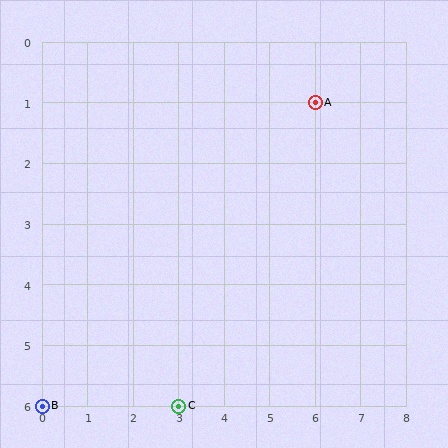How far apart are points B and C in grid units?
Points B and C are 3 columns apart.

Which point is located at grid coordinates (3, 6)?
Point C is at (3, 6).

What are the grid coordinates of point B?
Point B is at grid coordinates (0, 6).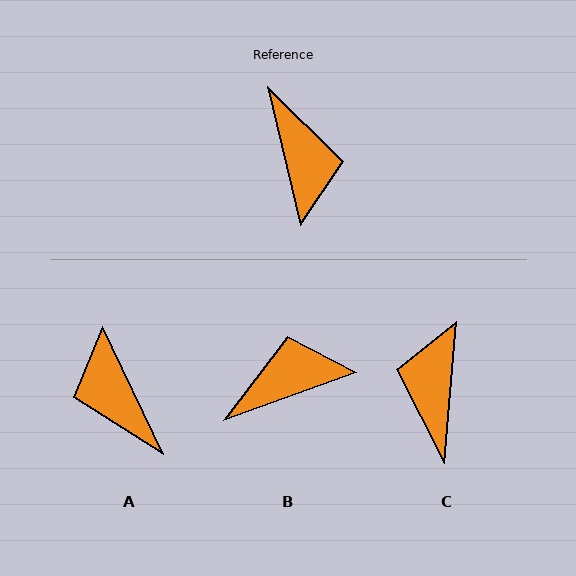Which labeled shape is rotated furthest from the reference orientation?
A, about 168 degrees away.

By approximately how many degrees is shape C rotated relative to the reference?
Approximately 162 degrees counter-clockwise.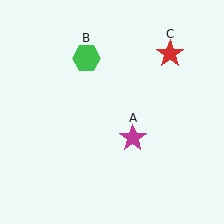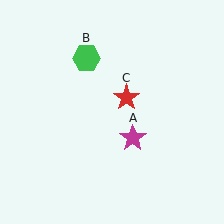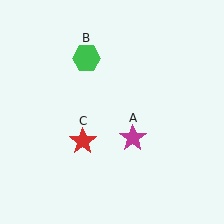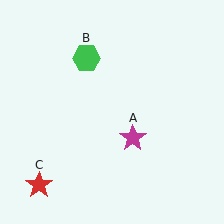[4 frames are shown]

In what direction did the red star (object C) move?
The red star (object C) moved down and to the left.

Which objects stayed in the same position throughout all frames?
Magenta star (object A) and green hexagon (object B) remained stationary.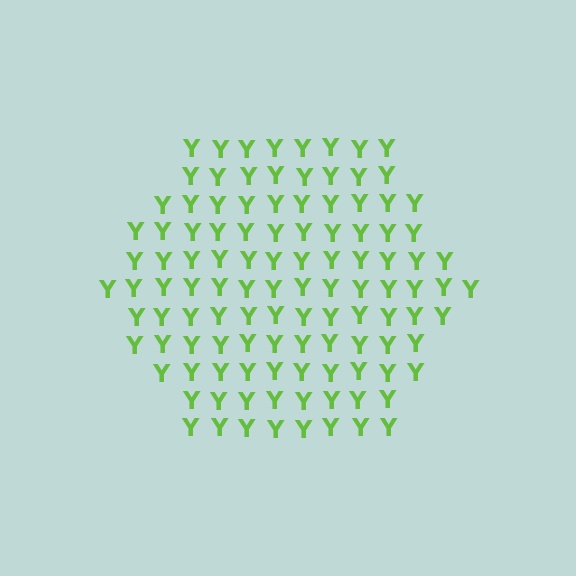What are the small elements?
The small elements are letter Y's.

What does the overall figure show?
The overall figure shows a hexagon.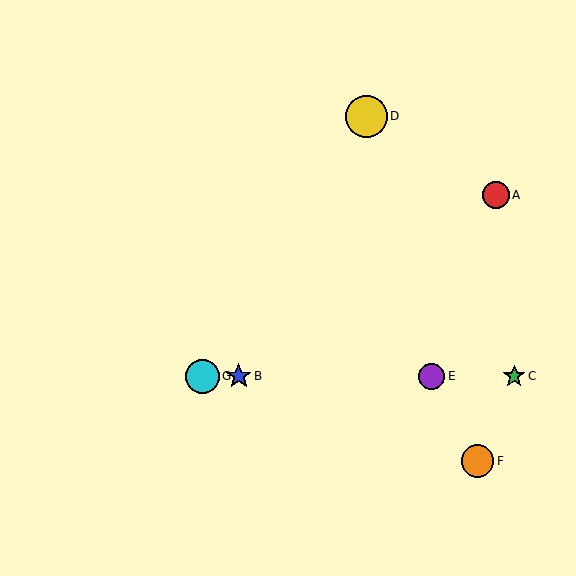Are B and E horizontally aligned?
Yes, both are at y≈376.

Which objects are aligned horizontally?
Objects B, C, E, G are aligned horizontally.